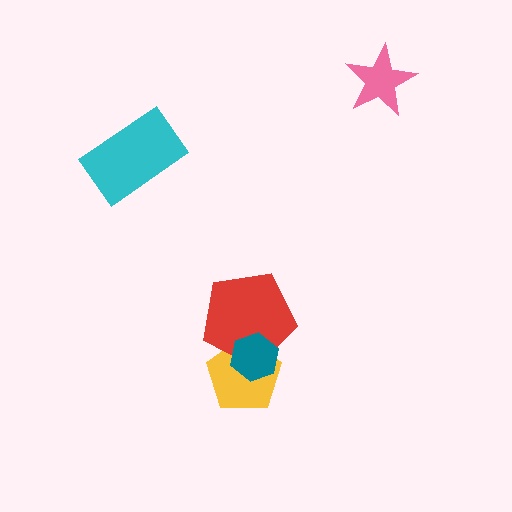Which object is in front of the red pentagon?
The teal hexagon is in front of the red pentagon.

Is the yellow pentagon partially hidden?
Yes, it is partially covered by another shape.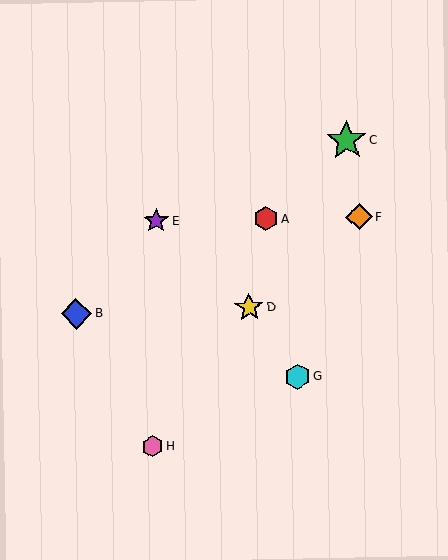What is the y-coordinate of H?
Object H is at y≈446.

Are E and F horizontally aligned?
Yes, both are at y≈221.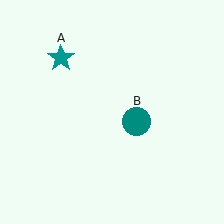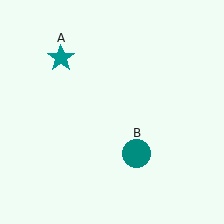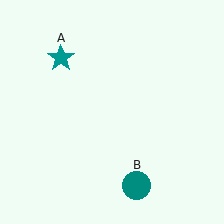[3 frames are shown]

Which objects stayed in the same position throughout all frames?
Teal star (object A) remained stationary.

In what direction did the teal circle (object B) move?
The teal circle (object B) moved down.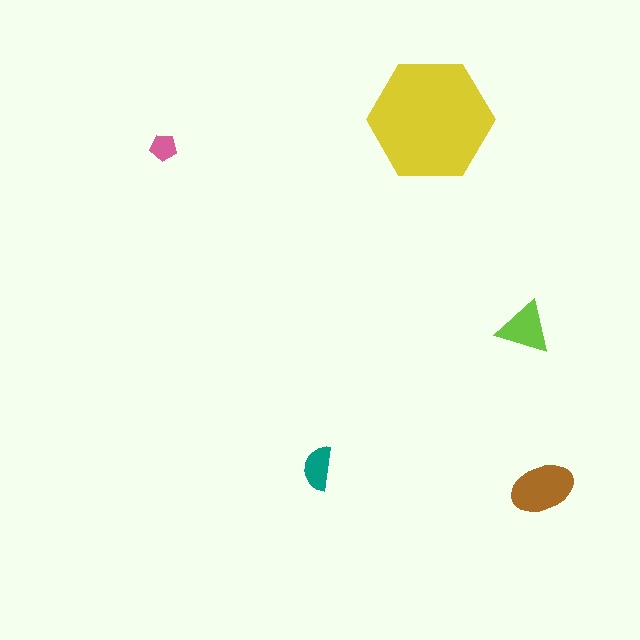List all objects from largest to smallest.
The yellow hexagon, the brown ellipse, the lime triangle, the teal semicircle, the pink pentagon.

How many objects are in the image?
There are 5 objects in the image.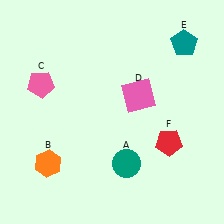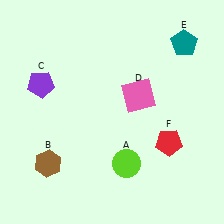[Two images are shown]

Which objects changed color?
A changed from teal to lime. B changed from orange to brown. C changed from pink to purple.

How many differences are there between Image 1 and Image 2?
There are 3 differences between the two images.